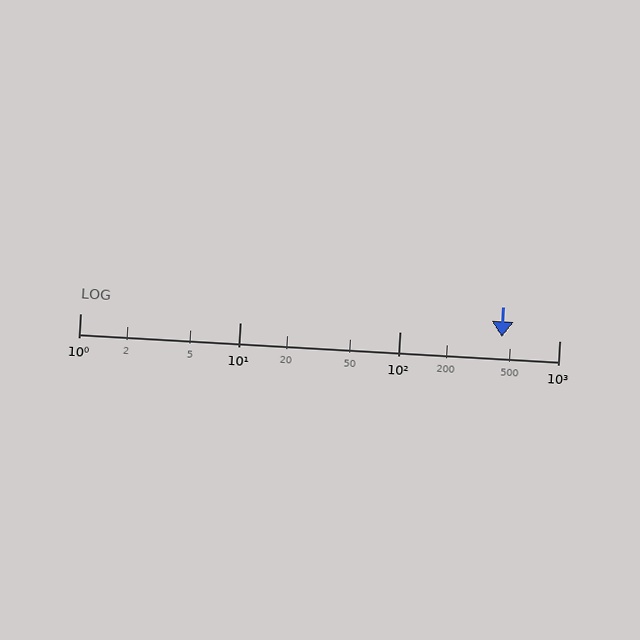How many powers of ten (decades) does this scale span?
The scale spans 3 decades, from 1 to 1000.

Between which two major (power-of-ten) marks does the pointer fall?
The pointer is between 100 and 1000.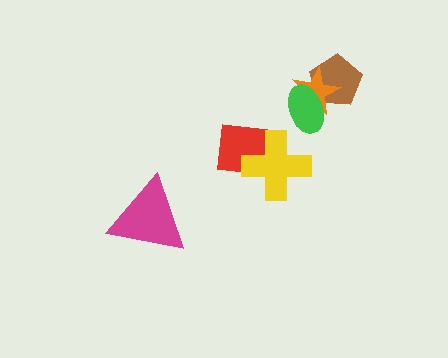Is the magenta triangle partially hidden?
No, no other shape covers it.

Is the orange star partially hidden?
Yes, it is partially covered by another shape.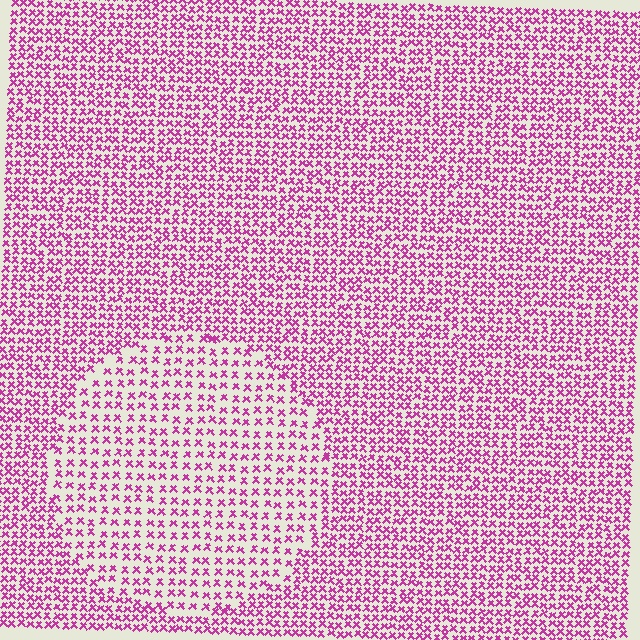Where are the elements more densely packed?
The elements are more densely packed outside the circle boundary.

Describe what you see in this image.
The image contains small magenta elements arranged at two different densities. A circle-shaped region is visible where the elements are less densely packed than the surrounding area.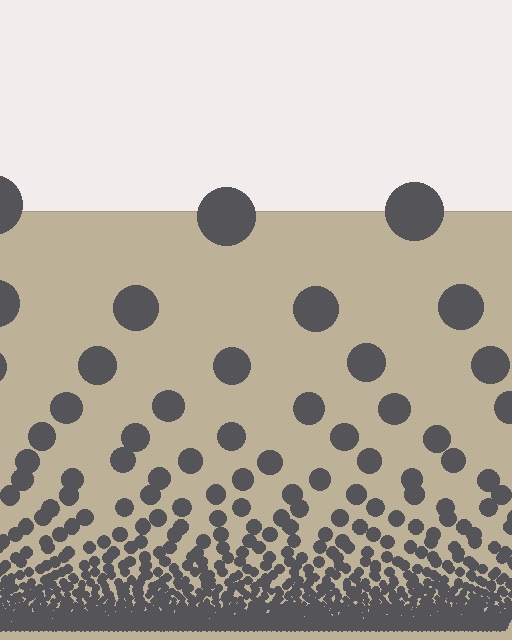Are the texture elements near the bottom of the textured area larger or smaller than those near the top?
Smaller. The gradient is inverted — elements near the bottom are smaller and denser.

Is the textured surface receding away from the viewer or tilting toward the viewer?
The surface appears to tilt toward the viewer. Texture elements get larger and sparser toward the top.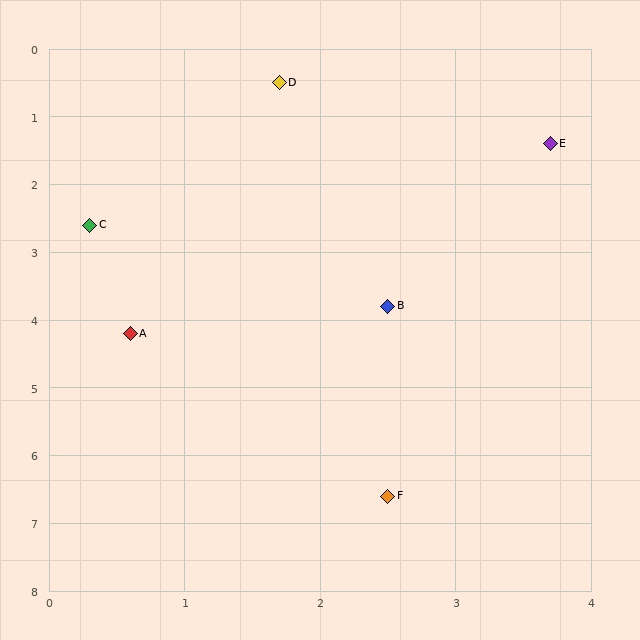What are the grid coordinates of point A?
Point A is at approximately (0.6, 4.2).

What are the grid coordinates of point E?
Point E is at approximately (3.7, 1.4).